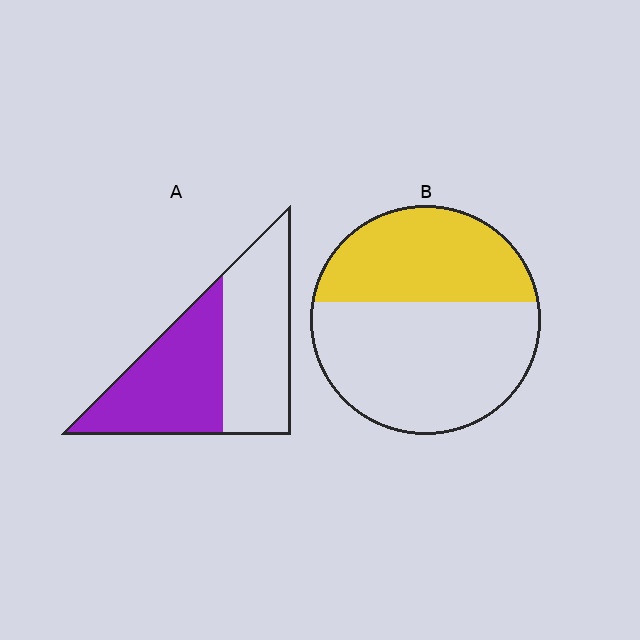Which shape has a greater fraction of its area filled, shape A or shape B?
Shape A.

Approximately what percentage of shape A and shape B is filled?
A is approximately 50% and B is approximately 40%.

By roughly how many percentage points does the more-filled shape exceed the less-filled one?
By roughly 10 percentage points (A over B).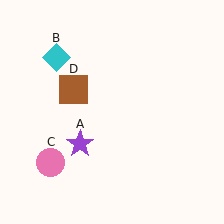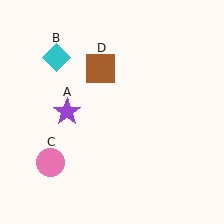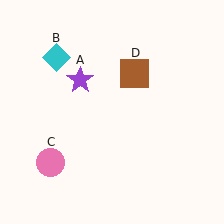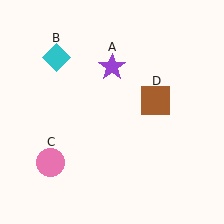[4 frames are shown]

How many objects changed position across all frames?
2 objects changed position: purple star (object A), brown square (object D).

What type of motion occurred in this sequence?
The purple star (object A), brown square (object D) rotated clockwise around the center of the scene.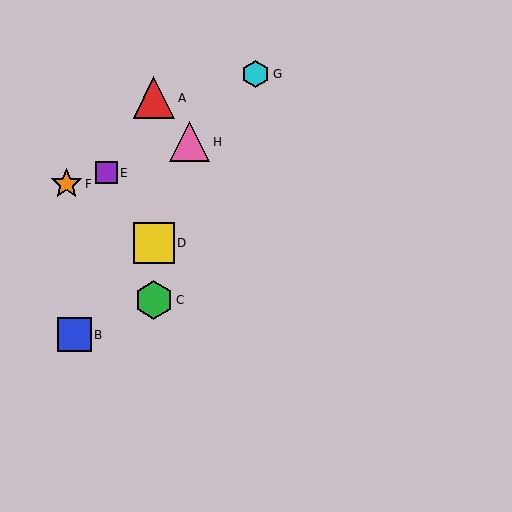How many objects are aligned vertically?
3 objects (A, C, D) are aligned vertically.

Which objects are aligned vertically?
Objects A, C, D are aligned vertically.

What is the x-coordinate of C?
Object C is at x≈154.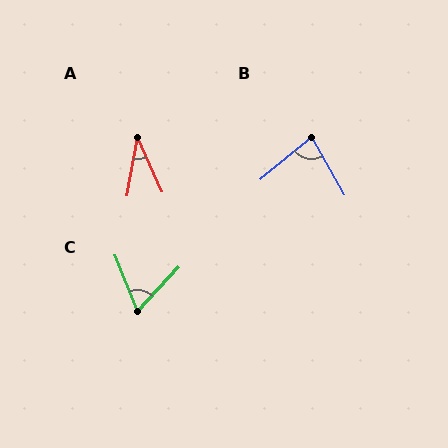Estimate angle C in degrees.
Approximately 65 degrees.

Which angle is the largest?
B, at approximately 80 degrees.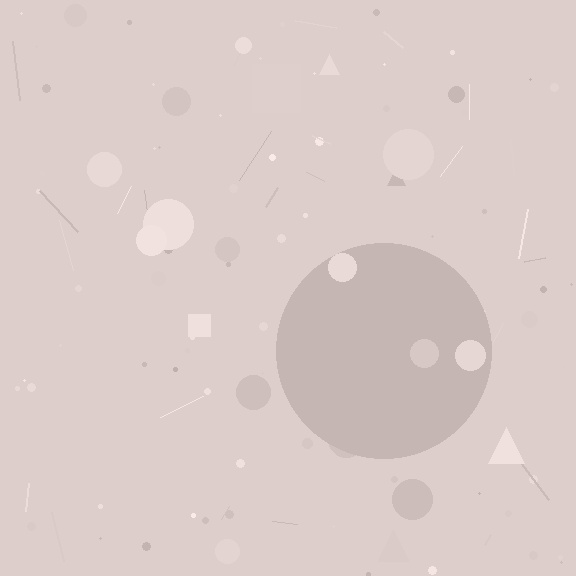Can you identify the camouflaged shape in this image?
The camouflaged shape is a circle.